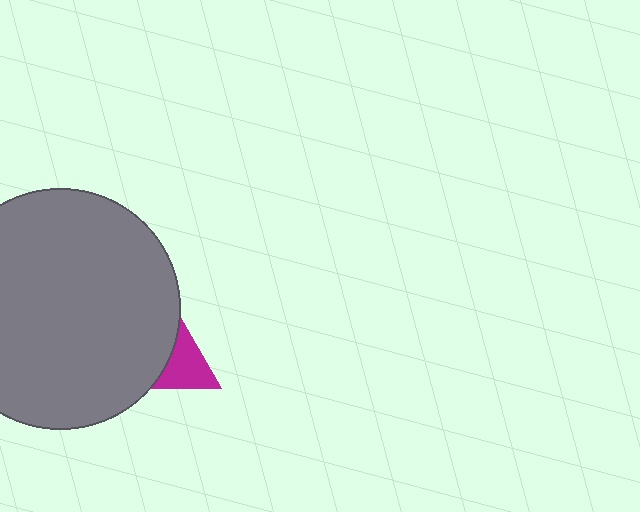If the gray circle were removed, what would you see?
You would see the complete magenta triangle.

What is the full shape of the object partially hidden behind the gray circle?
The partially hidden object is a magenta triangle.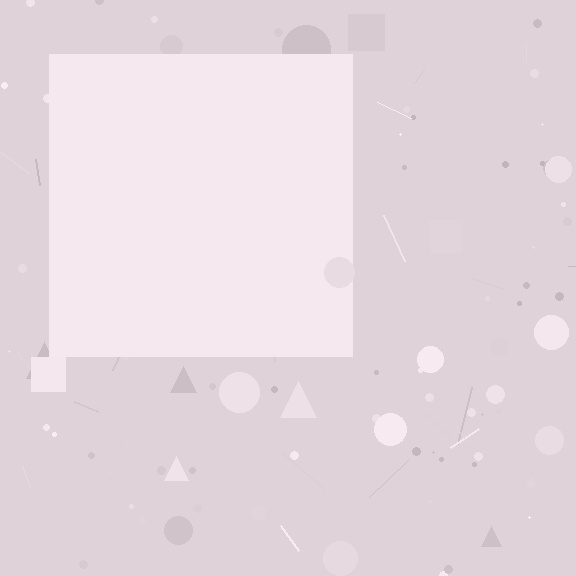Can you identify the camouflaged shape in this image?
The camouflaged shape is a square.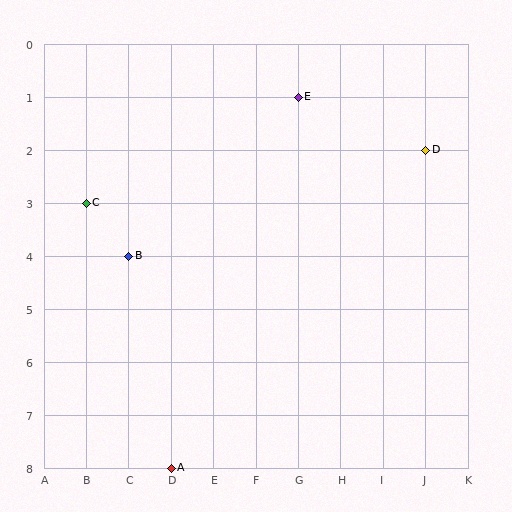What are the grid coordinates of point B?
Point B is at grid coordinates (C, 4).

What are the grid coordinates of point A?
Point A is at grid coordinates (D, 8).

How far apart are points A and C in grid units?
Points A and C are 2 columns and 5 rows apart (about 5.4 grid units diagonally).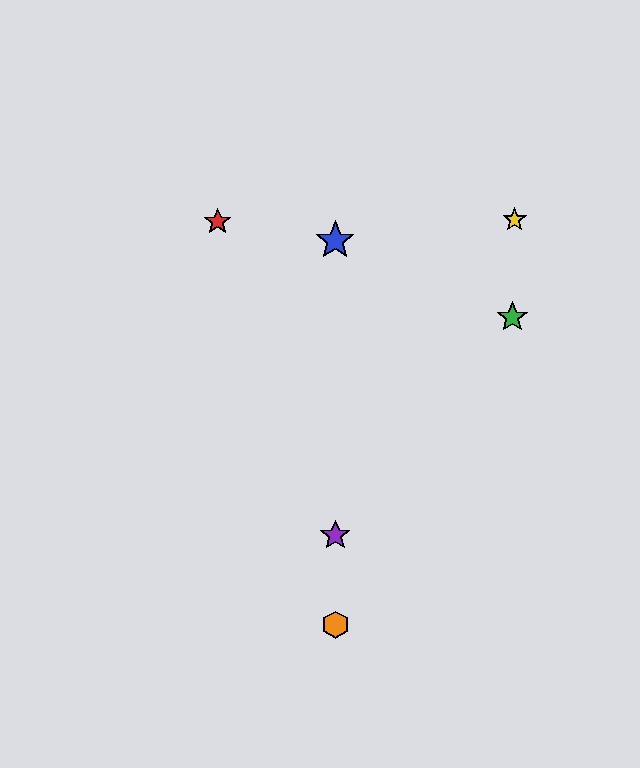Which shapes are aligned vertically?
The blue star, the purple star, the orange hexagon are aligned vertically.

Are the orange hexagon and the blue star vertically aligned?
Yes, both are at x≈335.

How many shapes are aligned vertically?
3 shapes (the blue star, the purple star, the orange hexagon) are aligned vertically.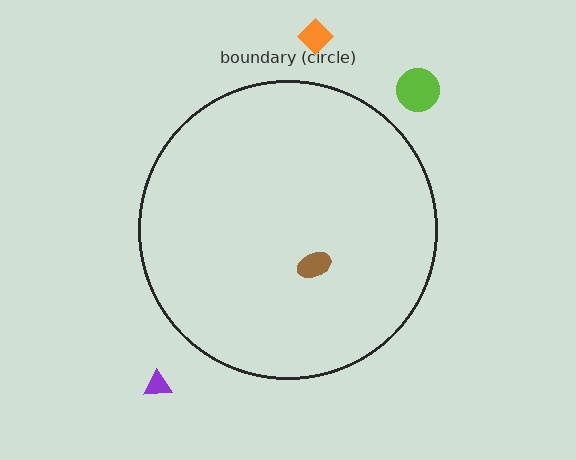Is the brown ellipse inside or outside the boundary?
Inside.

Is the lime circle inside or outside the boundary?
Outside.